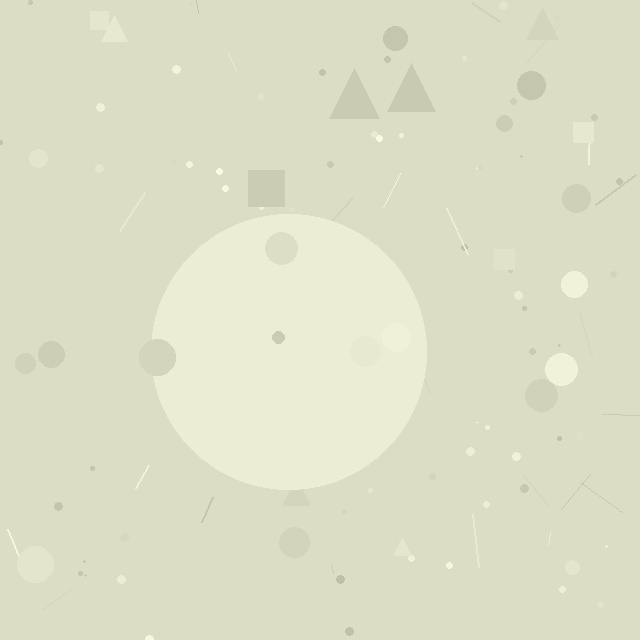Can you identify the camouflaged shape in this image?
The camouflaged shape is a circle.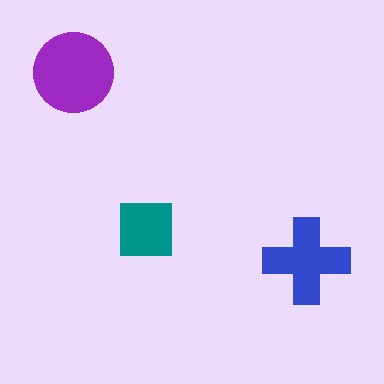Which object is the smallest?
The teal square.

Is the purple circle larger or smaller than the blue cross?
Larger.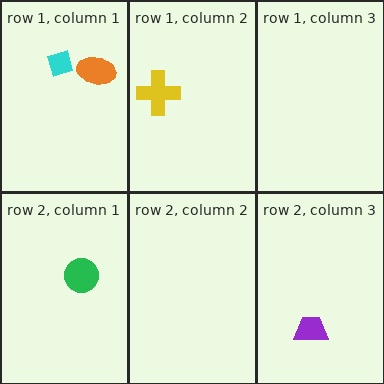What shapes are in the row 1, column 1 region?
The cyan diamond, the orange ellipse.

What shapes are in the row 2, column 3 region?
The purple trapezoid.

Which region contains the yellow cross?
The row 1, column 2 region.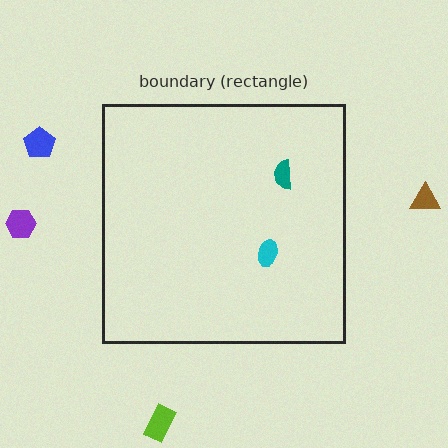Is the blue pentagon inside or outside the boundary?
Outside.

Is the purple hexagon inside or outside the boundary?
Outside.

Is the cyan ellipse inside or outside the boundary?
Inside.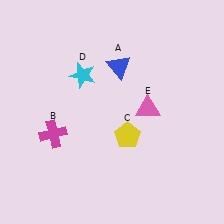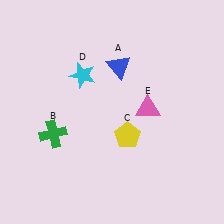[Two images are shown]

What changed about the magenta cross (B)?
In Image 1, B is magenta. In Image 2, it changed to green.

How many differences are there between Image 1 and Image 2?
There is 1 difference between the two images.